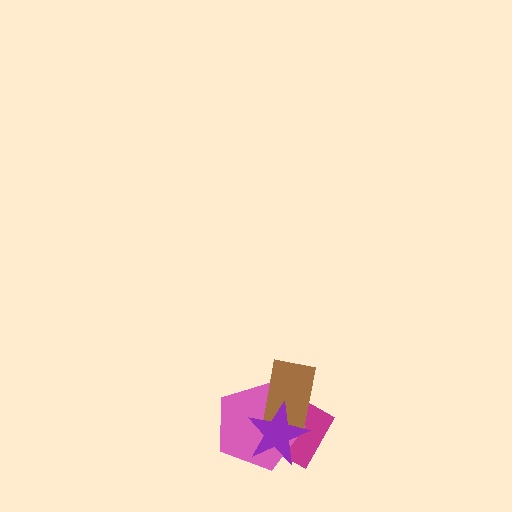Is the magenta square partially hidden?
Yes, it is partially covered by another shape.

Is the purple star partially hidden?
No, no other shape covers it.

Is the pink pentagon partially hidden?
Yes, it is partially covered by another shape.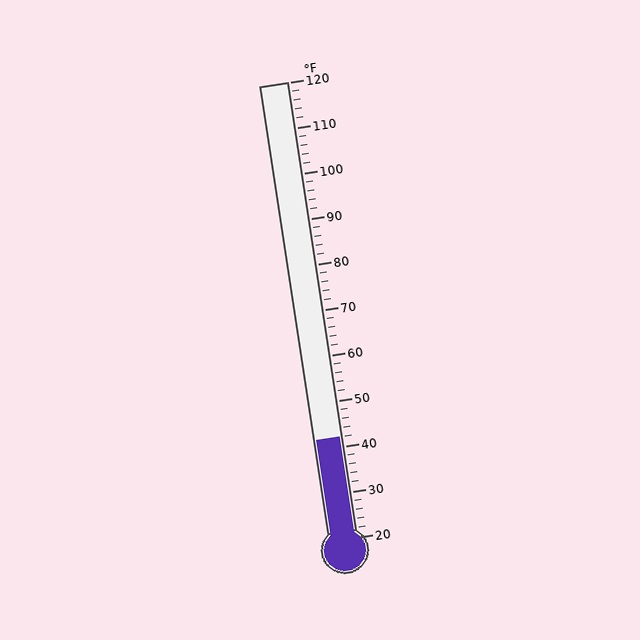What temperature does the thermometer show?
The thermometer shows approximately 42°F.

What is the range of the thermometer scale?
The thermometer scale ranges from 20°F to 120°F.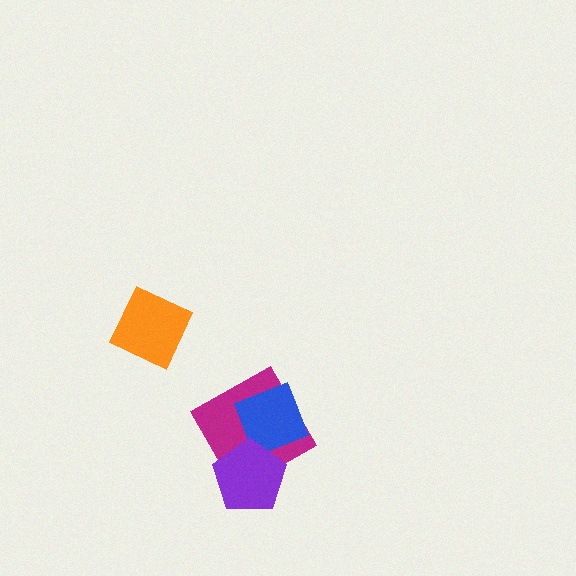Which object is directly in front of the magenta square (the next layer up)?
The blue square is directly in front of the magenta square.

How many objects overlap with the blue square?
1 object overlaps with the blue square.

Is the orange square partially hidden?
No, no other shape covers it.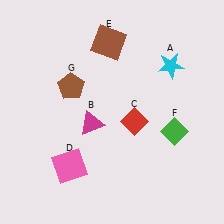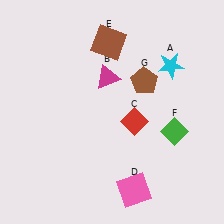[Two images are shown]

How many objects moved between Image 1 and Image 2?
3 objects moved between the two images.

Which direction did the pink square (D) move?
The pink square (D) moved right.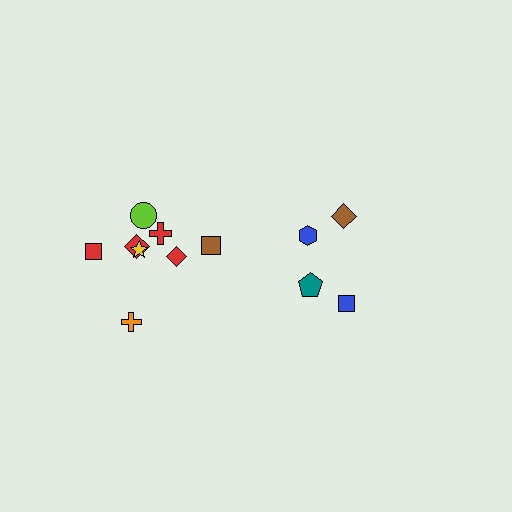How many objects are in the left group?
There are 8 objects.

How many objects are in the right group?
There are 4 objects.